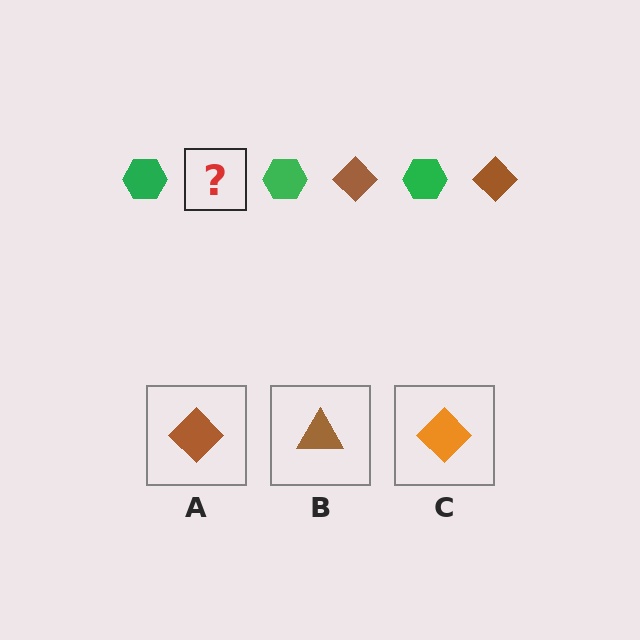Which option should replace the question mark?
Option A.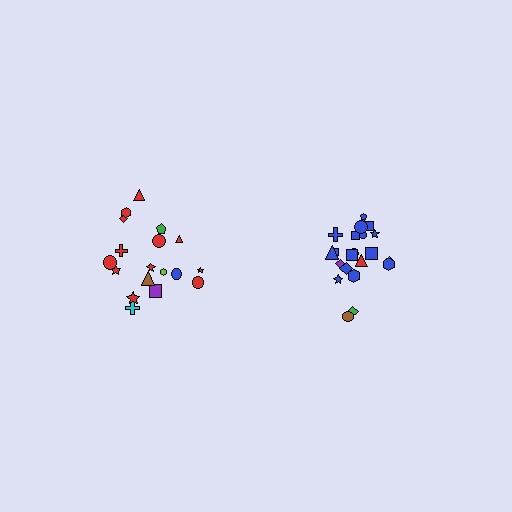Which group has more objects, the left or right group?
The right group.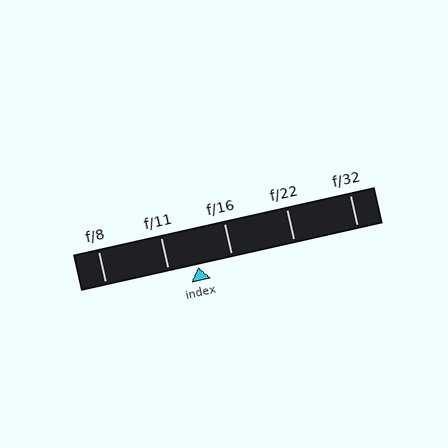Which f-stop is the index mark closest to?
The index mark is closest to f/11.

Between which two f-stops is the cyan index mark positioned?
The index mark is between f/11 and f/16.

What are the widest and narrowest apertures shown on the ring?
The widest aperture shown is f/8 and the narrowest is f/32.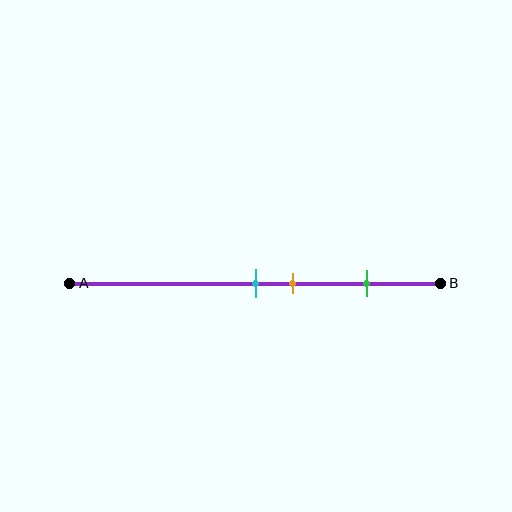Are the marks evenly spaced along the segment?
No, the marks are not evenly spaced.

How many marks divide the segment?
There are 3 marks dividing the segment.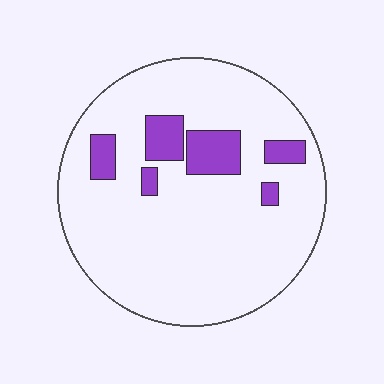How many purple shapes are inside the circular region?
6.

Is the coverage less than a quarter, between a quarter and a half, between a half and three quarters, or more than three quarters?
Less than a quarter.